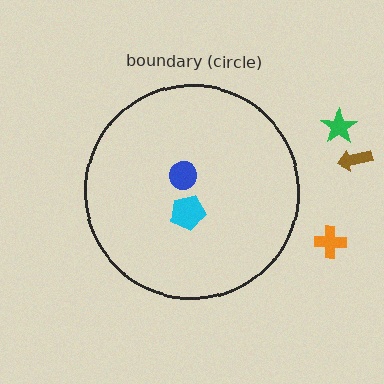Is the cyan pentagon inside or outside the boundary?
Inside.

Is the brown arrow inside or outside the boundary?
Outside.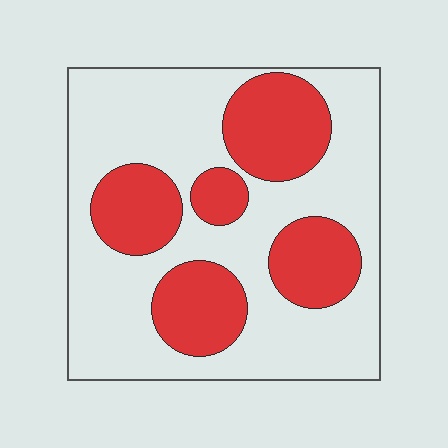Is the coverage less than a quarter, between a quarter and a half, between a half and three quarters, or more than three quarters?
Between a quarter and a half.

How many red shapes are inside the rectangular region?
5.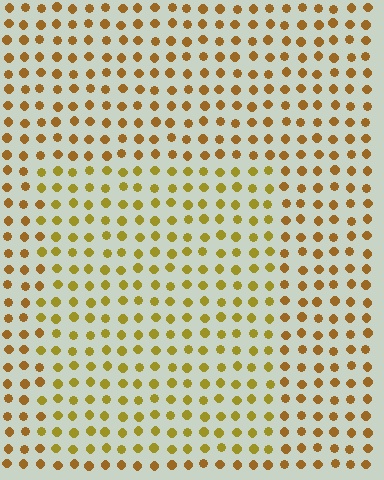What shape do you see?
I see a rectangle.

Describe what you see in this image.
The image is filled with small brown elements in a uniform arrangement. A rectangle-shaped region is visible where the elements are tinted to a slightly different hue, forming a subtle color boundary.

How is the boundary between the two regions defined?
The boundary is defined purely by a slight shift in hue (about 21 degrees). Spacing, size, and orientation are identical on both sides.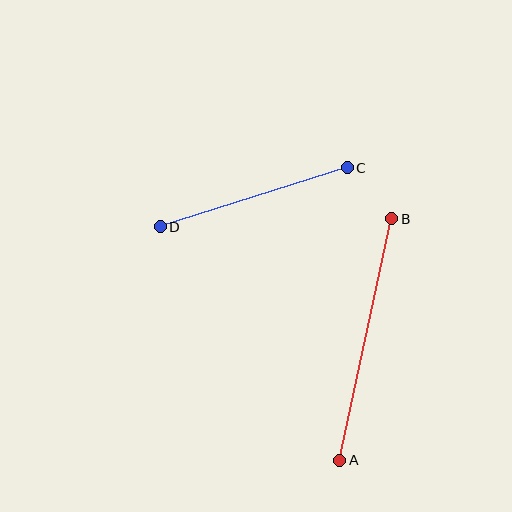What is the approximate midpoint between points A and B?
The midpoint is at approximately (366, 339) pixels.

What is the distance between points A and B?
The distance is approximately 247 pixels.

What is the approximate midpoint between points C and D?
The midpoint is at approximately (254, 197) pixels.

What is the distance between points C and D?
The distance is approximately 196 pixels.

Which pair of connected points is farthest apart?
Points A and B are farthest apart.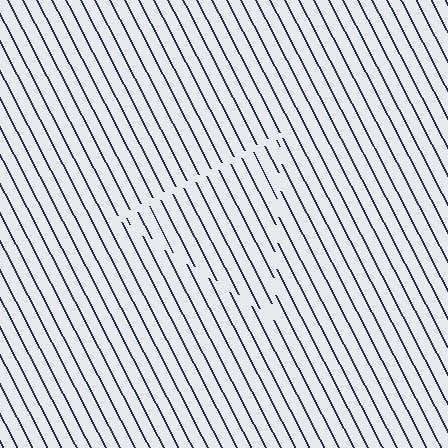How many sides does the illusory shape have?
3 sides — the line-ends trace a triangle.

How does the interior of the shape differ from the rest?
The interior of the shape contains the same grating, shifted by half a period — the contour is defined by the phase discontinuity where line-ends from the inner and outer gratings abut.